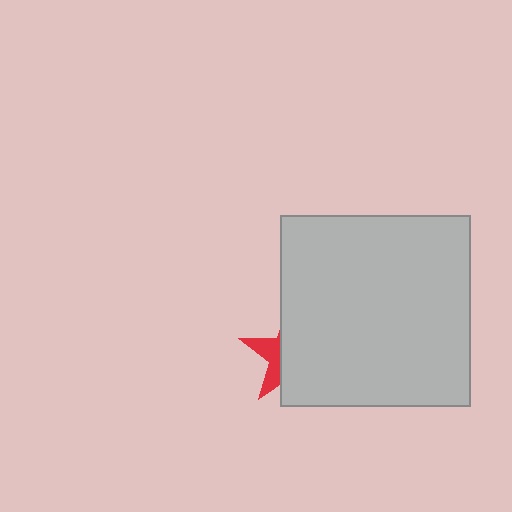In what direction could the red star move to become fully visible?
The red star could move left. That would shift it out from behind the light gray square entirely.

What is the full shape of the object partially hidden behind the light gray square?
The partially hidden object is a red star.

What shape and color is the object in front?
The object in front is a light gray square.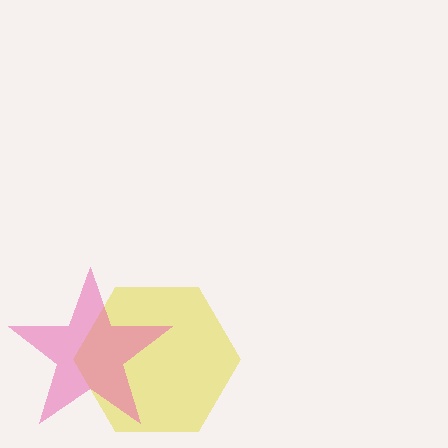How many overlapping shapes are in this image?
There are 2 overlapping shapes in the image.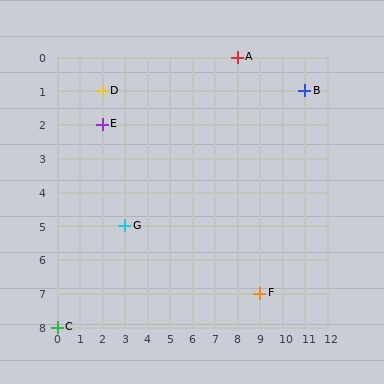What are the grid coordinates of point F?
Point F is at grid coordinates (9, 7).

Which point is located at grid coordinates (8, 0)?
Point A is at (8, 0).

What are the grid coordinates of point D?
Point D is at grid coordinates (2, 1).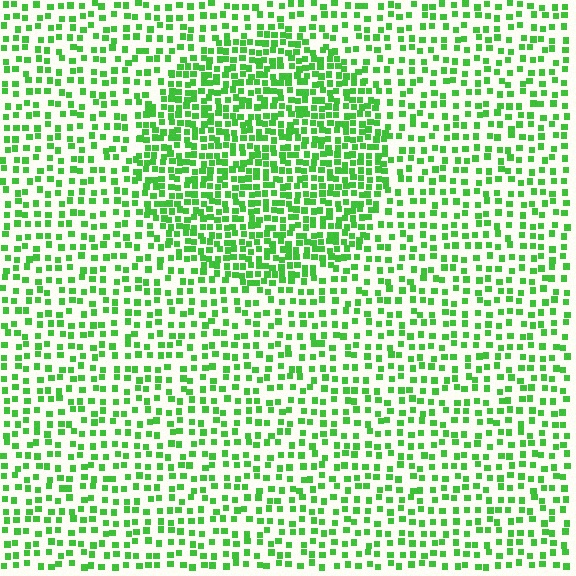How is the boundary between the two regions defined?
The boundary is defined by a change in element density (approximately 1.9x ratio). All elements are the same color, size, and shape.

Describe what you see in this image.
The image contains small green elements arranged at two different densities. A circle-shaped region is visible where the elements are more densely packed than the surrounding area.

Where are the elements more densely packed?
The elements are more densely packed inside the circle boundary.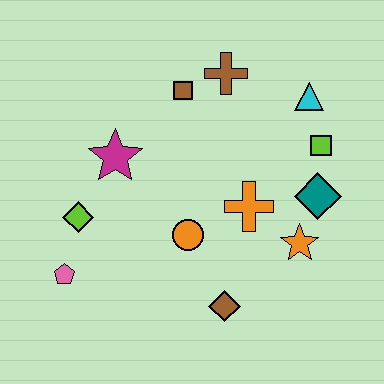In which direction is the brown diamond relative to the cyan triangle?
The brown diamond is below the cyan triangle.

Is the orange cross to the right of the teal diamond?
No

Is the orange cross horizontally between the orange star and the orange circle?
Yes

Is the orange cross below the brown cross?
Yes